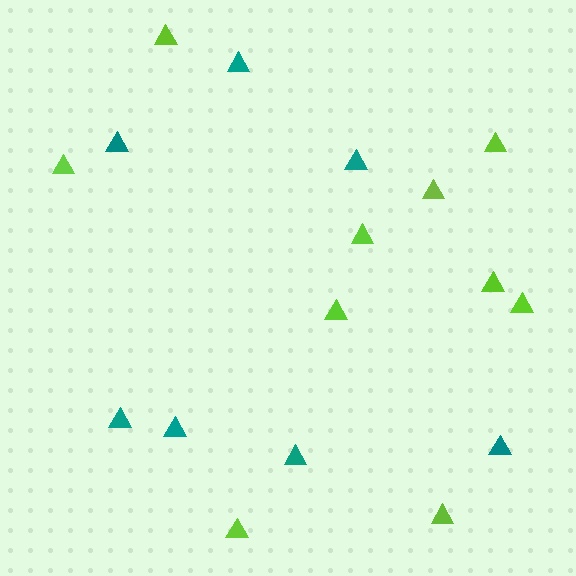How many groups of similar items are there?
There are 2 groups: one group of lime triangles (10) and one group of teal triangles (7).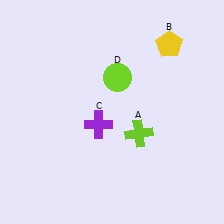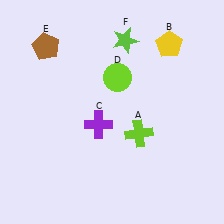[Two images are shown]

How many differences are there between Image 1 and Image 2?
There are 2 differences between the two images.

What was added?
A brown pentagon (E), a lime star (F) were added in Image 2.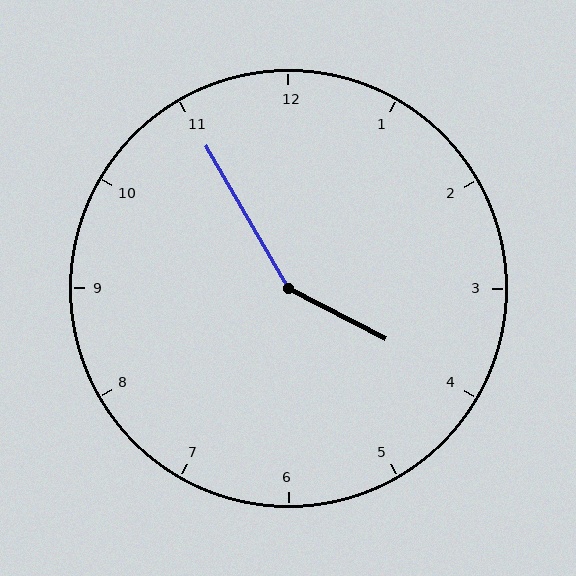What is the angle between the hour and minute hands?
Approximately 148 degrees.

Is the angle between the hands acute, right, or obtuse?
It is obtuse.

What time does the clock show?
3:55.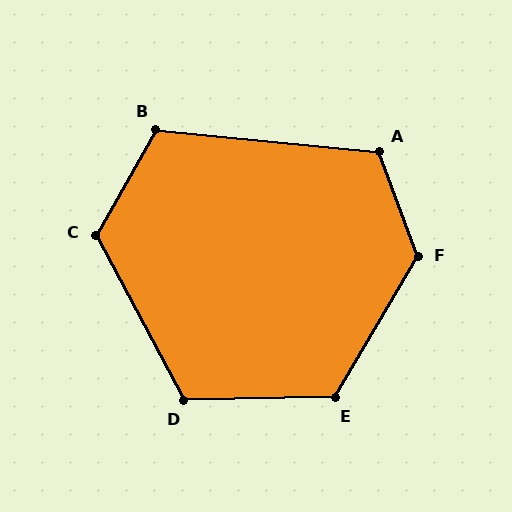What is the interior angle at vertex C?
Approximately 123 degrees (obtuse).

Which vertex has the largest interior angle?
F, at approximately 130 degrees.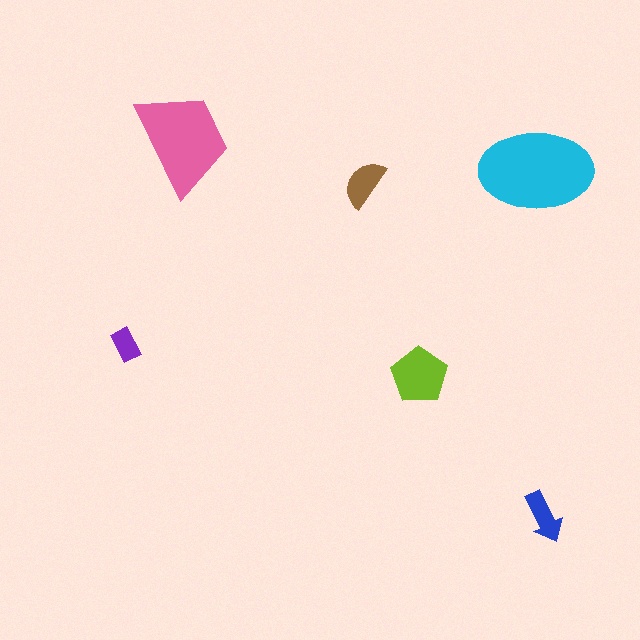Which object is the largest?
The cyan ellipse.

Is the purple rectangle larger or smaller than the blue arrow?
Smaller.